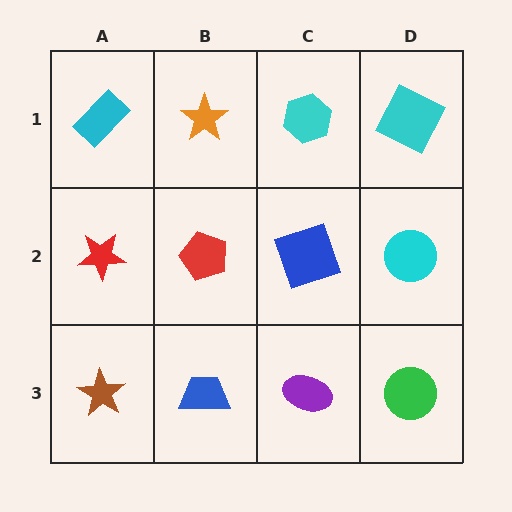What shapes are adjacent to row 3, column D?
A cyan circle (row 2, column D), a purple ellipse (row 3, column C).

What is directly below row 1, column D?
A cyan circle.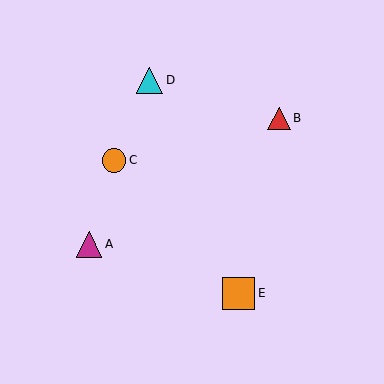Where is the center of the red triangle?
The center of the red triangle is at (279, 118).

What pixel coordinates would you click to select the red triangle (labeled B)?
Click at (279, 118) to select the red triangle B.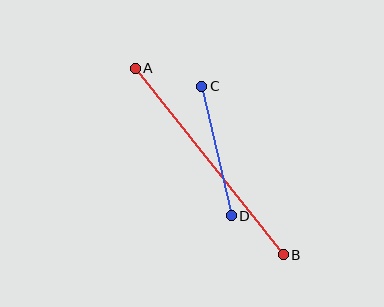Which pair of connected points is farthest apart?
Points A and B are farthest apart.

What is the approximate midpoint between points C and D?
The midpoint is at approximately (216, 151) pixels.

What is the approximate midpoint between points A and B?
The midpoint is at approximately (209, 161) pixels.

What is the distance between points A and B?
The distance is approximately 238 pixels.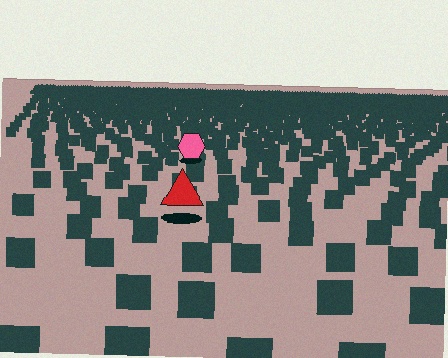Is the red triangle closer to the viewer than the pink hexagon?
Yes. The red triangle is closer — you can tell from the texture gradient: the ground texture is coarser near it.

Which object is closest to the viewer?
The red triangle is closest. The texture marks near it are larger and more spread out.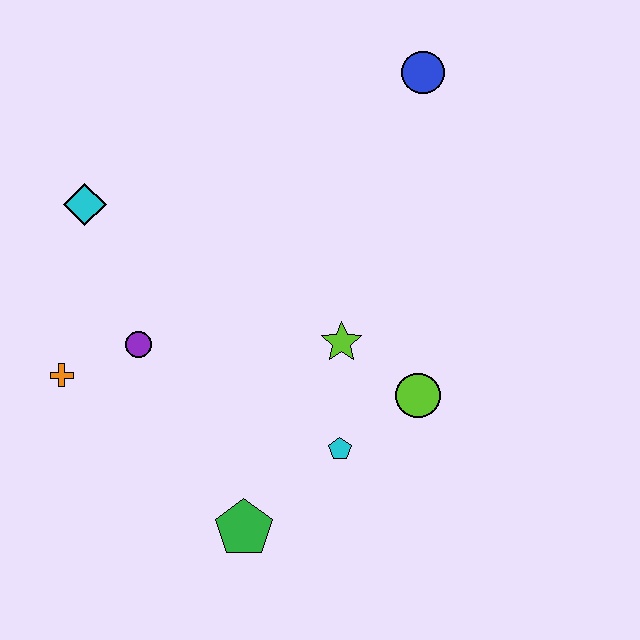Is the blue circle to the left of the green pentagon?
No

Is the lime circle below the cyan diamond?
Yes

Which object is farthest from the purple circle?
The blue circle is farthest from the purple circle.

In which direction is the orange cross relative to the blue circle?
The orange cross is to the left of the blue circle.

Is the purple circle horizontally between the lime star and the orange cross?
Yes